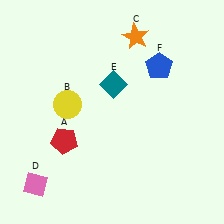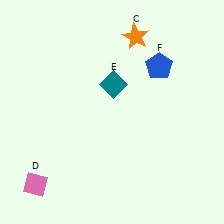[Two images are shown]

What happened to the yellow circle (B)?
The yellow circle (B) was removed in Image 2. It was in the top-left area of Image 1.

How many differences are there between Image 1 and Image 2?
There are 2 differences between the two images.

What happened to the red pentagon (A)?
The red pentagon (A) was removed in Image 2. It was in the bottom-left area of Image 1.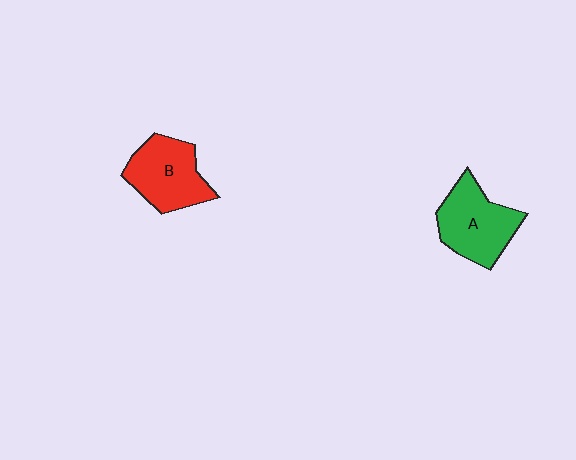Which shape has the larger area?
Shape A (green).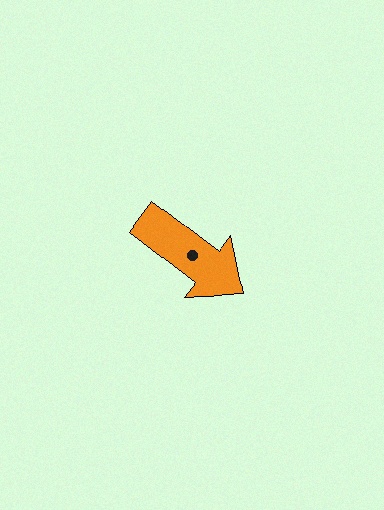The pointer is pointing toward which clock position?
Roughly 4 o'clock.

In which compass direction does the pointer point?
Southeast.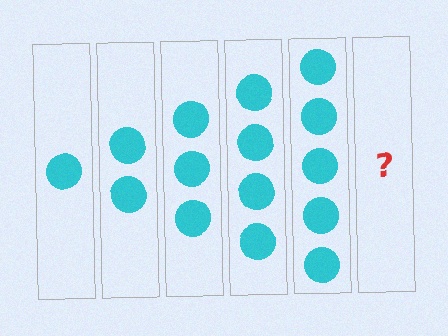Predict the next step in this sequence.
The next step is 6 circles.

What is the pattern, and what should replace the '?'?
The pattern is that each step adds one more circle. The '?' should be 6 circles.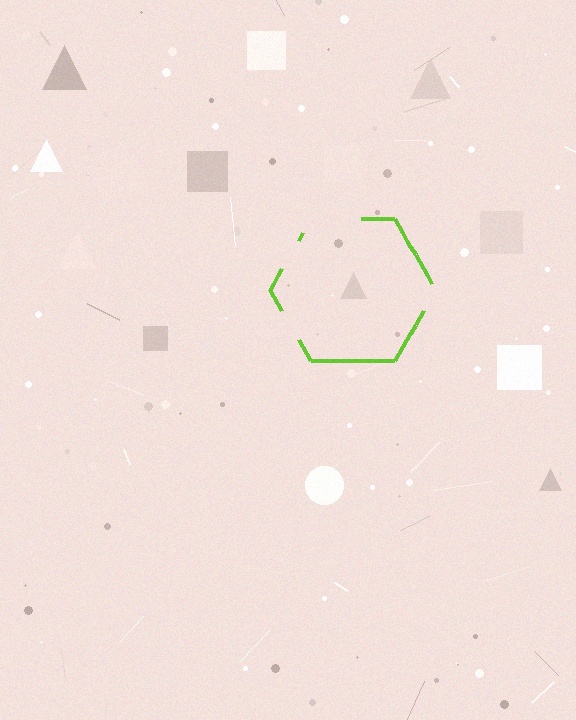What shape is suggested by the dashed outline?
The dashed outline suggests a hexagon.